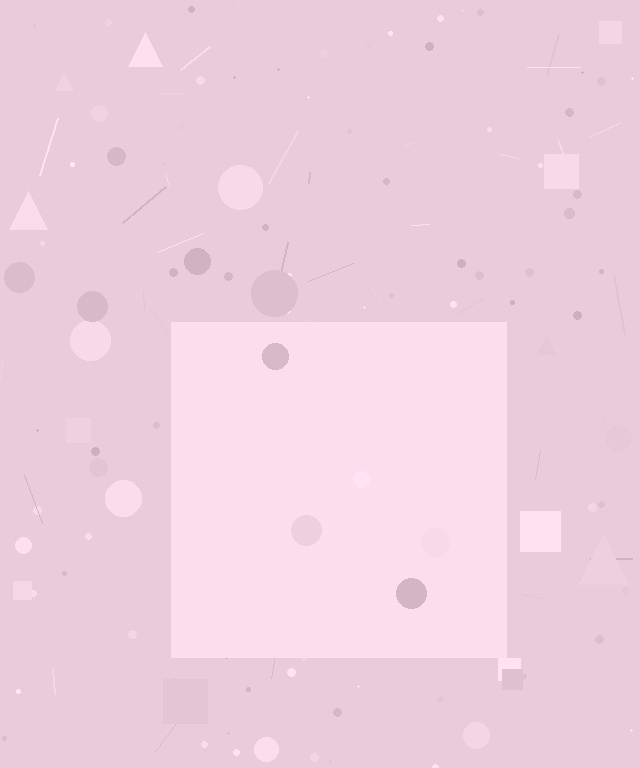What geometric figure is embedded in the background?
A square is embedded in the background.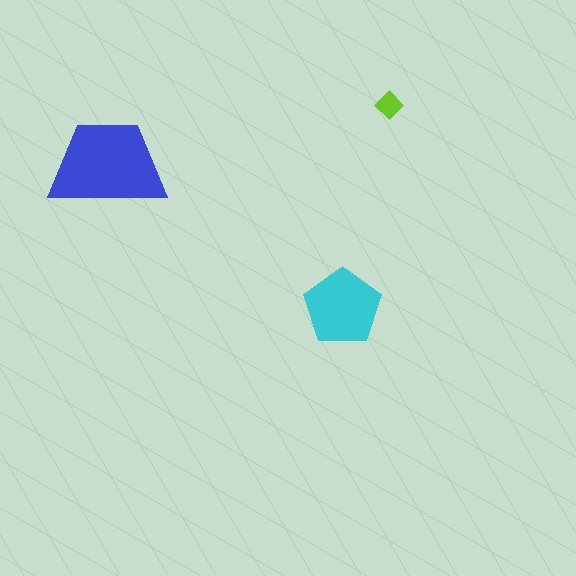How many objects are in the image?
There are 3 objects in the image.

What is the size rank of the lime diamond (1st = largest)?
3rd.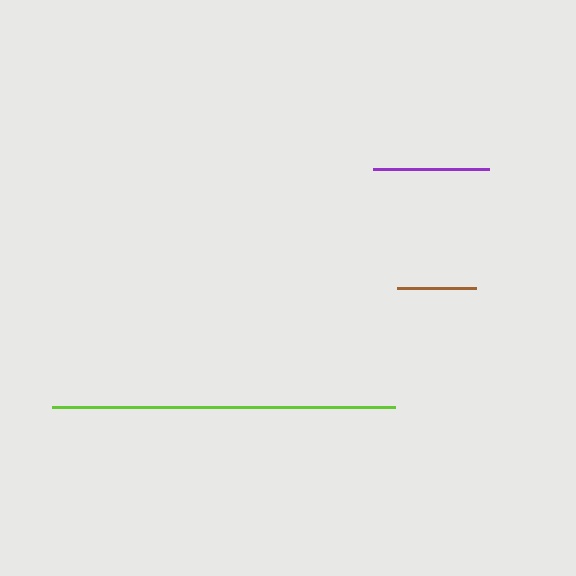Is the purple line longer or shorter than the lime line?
The lime line is longer than the purple line.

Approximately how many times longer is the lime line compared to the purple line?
The lime line is approximately 3.0 times the length of the purple line.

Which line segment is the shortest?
The brown line is the shortest at approximately 79 pixels.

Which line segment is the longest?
The lime line is the longest at approximately 343 pixels.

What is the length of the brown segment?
The brown segment is approximately 79 pixels long.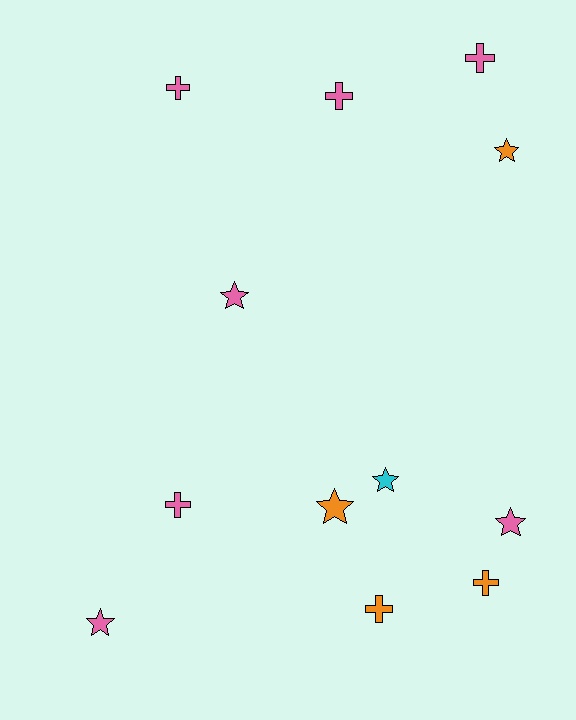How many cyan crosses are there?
There are no cyan crosses.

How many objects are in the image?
There are 12 objects.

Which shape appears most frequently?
Star, with 6 objects.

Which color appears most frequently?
Pink, with 7 objects.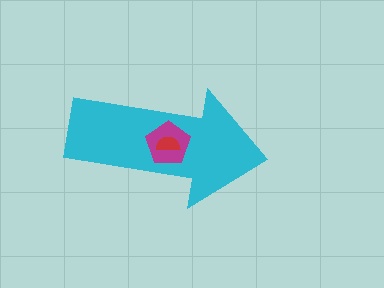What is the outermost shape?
The cyan arrow.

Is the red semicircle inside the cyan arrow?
Yes.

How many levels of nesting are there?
3.